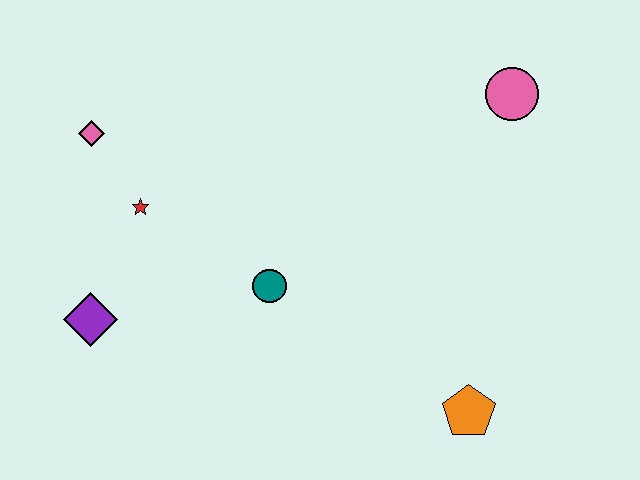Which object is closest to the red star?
The pink diamond is closest to the red star.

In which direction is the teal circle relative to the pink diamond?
The teal circle is to the right of the pink diamond.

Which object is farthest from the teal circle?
The pink circle is farthest from the teal circle.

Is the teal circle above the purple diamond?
Yes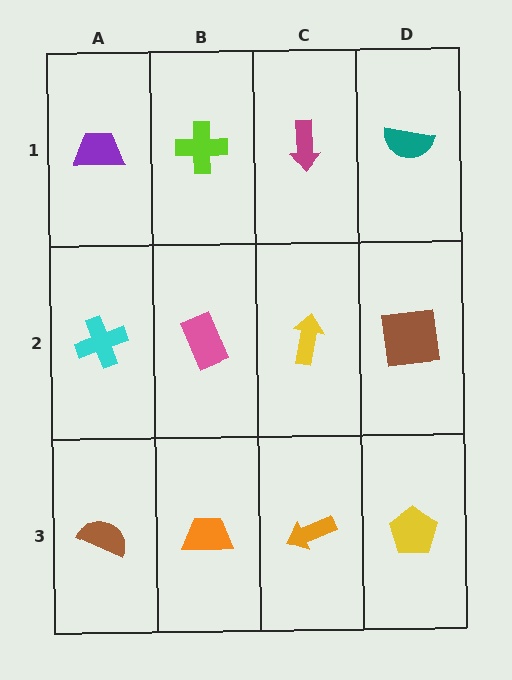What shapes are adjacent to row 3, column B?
A pink rectangle (row 2, column B), a brown semicircle (row 3, column A), an orange arrow (row 3, column C).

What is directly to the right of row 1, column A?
A lime cross.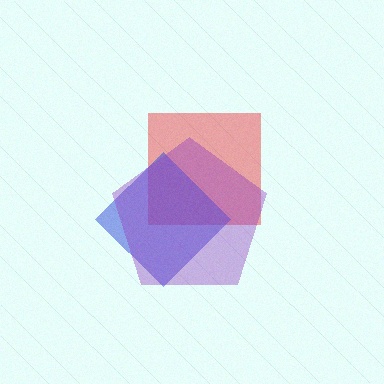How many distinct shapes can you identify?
There are 3 distinct shapes: a red square, a blue diamond, a purple pentagon.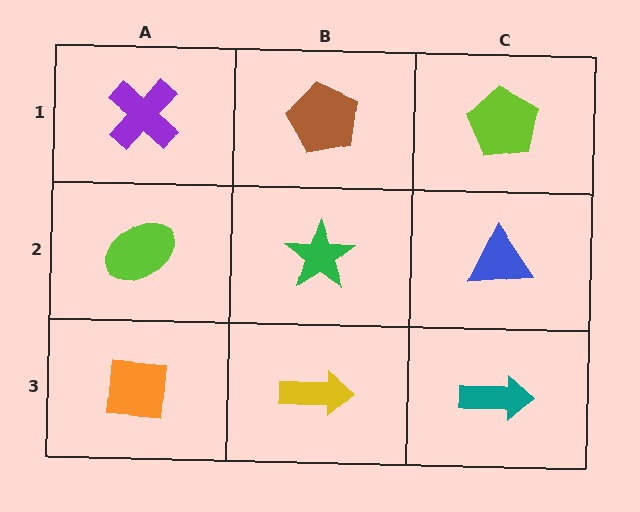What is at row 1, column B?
A brown pentagon.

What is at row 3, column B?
A yellow arrow.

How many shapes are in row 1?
3 shapes.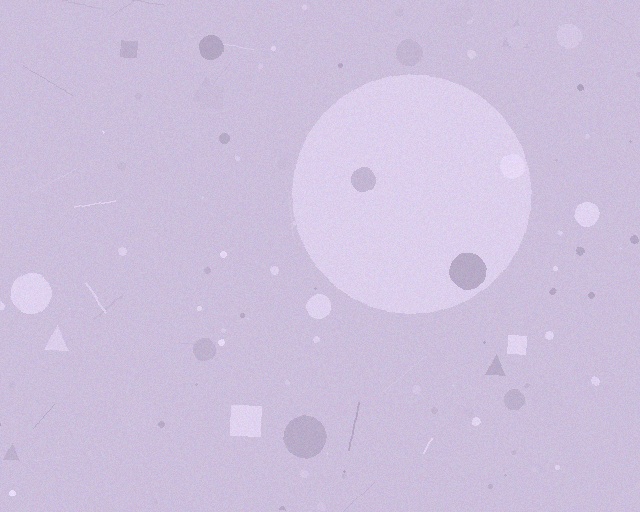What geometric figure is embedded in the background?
A circle is embedded in the background.